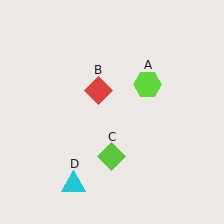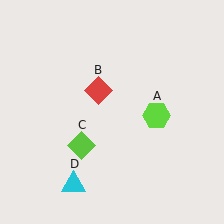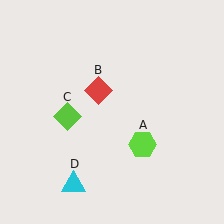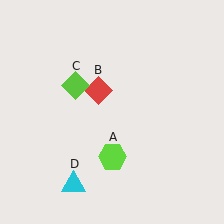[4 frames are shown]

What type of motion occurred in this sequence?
The lime hexagon (object A), lime diamond (object C) rotated clockwise around the center of the scene.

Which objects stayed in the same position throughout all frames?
Red diamond (object B) and cyan triangle (object D) remained stationary.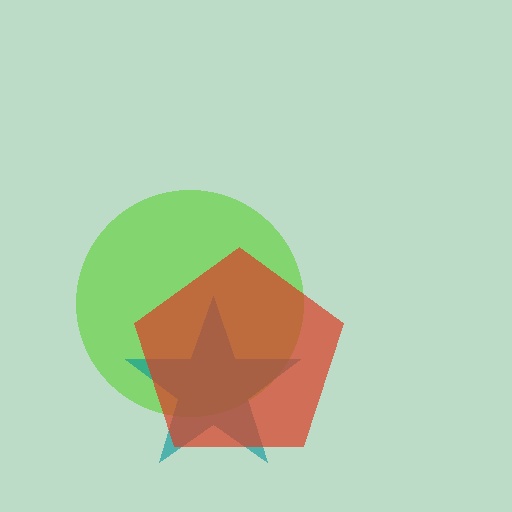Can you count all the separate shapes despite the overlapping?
Yes, there are 3 separate shapes.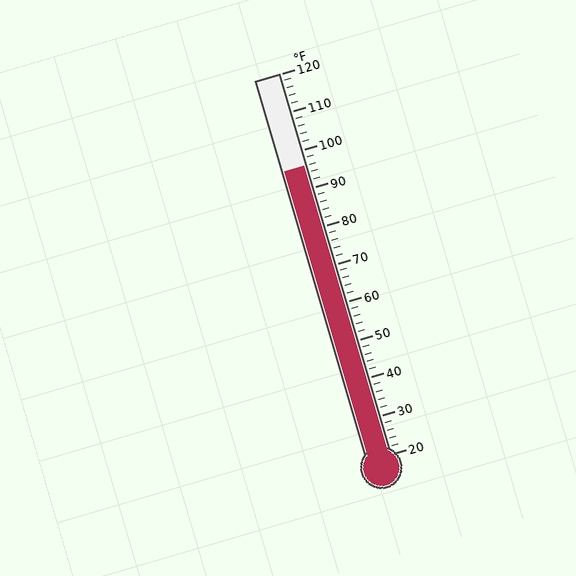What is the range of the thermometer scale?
The thermometer scale ranges from 20°F to 120°F.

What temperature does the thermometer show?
The thermometer shows approximately 96°F.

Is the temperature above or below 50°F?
The temperature is above 50°F.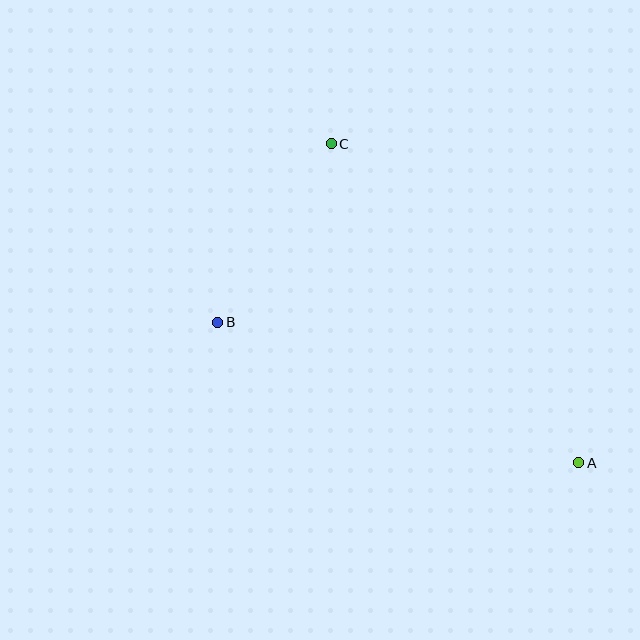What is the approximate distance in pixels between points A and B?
The distance between A and B is approximately 387 pixels.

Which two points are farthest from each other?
Points A and C are farthest from each other.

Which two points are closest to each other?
Points B and C are closest to each other.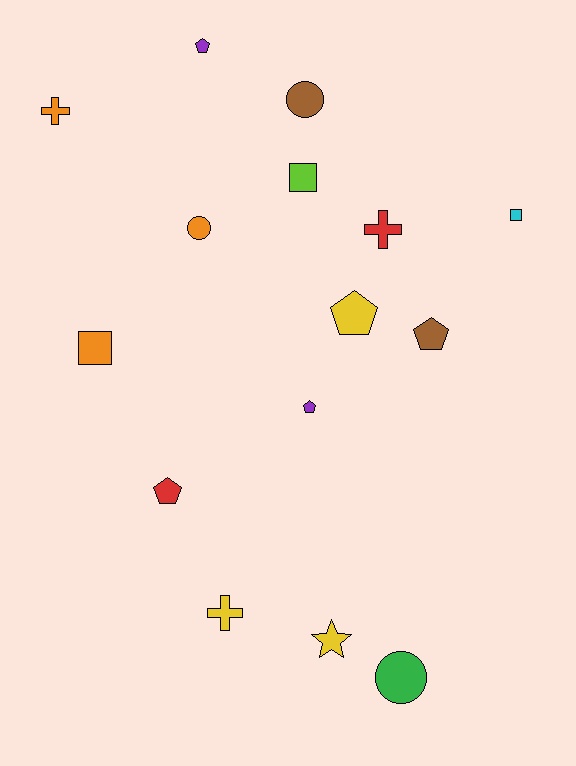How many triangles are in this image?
There are no triangles.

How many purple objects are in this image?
There are 2 purple objects.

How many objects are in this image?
There are 15 objects.